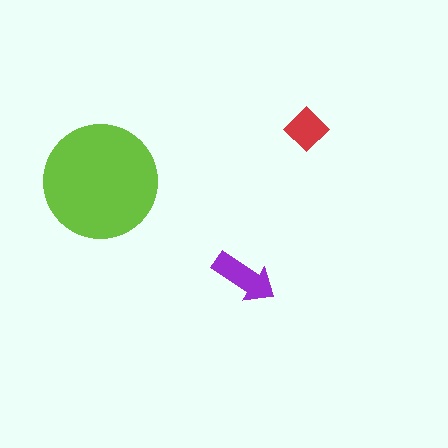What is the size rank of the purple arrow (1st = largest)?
2nd.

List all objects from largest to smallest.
The lime circle, the purple arrow, the red diamond.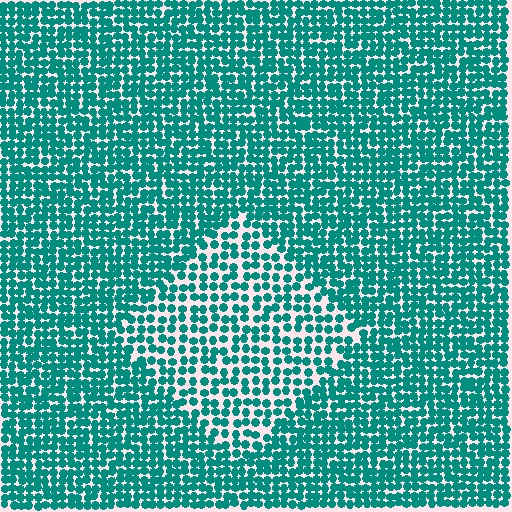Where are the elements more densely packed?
The elements are more densely packed outside the diamond boundary.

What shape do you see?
I see a diamond.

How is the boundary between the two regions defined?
The boundary is defined by a change in element density (approximately 1.6x ratio). All elements are the same color, size, and shape.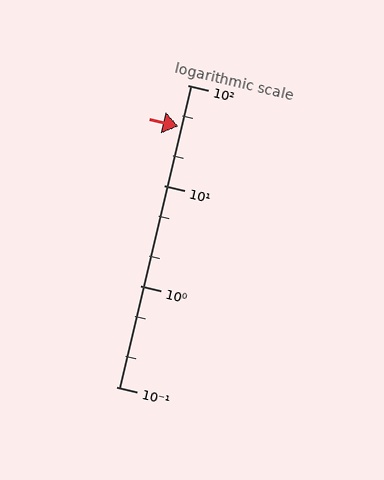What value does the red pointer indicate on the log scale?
The pointer indicates approximately 39.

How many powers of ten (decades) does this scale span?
The scale spans 3 decades, from 0.1 to 100.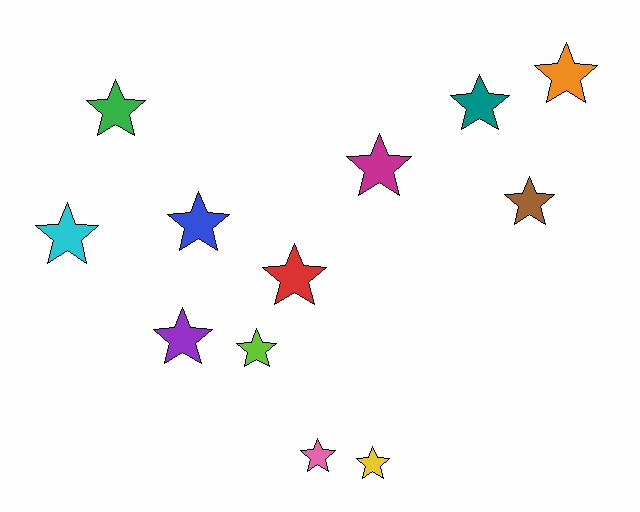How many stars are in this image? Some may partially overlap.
There are 12 stars.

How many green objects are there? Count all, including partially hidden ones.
There is 1 green object.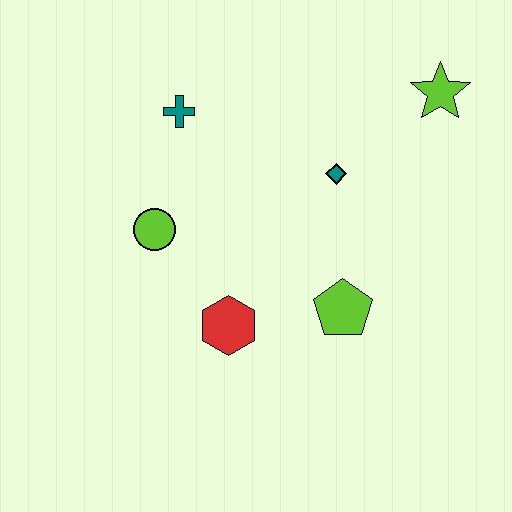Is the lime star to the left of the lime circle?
No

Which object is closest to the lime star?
The teal diamond is closest to the lime star.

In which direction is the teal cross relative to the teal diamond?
The teal cross is to the left of the teal diamond.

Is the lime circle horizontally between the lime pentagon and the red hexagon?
No